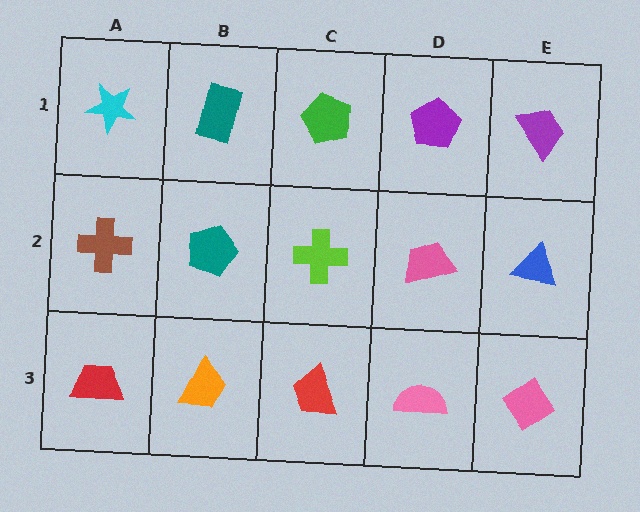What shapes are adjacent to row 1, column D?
A pink trapezoid (row 2, column D), a green pentagon (row 1, column C), a purple trapezoid (row 1, column E).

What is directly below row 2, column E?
A pink diamond.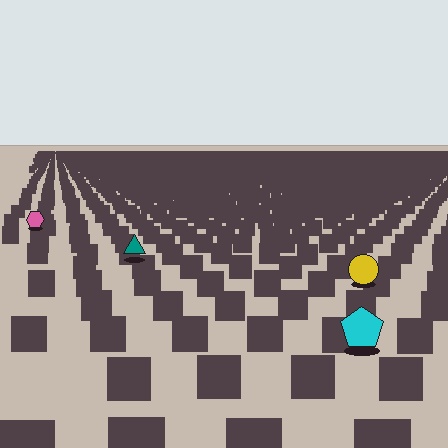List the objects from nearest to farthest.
From nearest to farthest: the cyan pentagon, the yellow circle, the teal triangle, the pink hexagon.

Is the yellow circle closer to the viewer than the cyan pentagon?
No. The cyan pentagon is closer — you can tell from the texture gradient: the ground texture is coarser near it.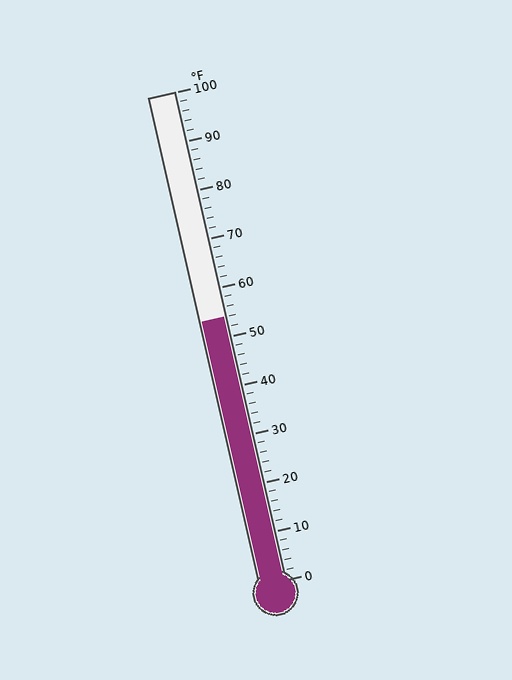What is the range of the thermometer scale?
The thermometer scale ranges from 0°F to 100°F.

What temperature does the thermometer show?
The thermometer shows approximately 54°F.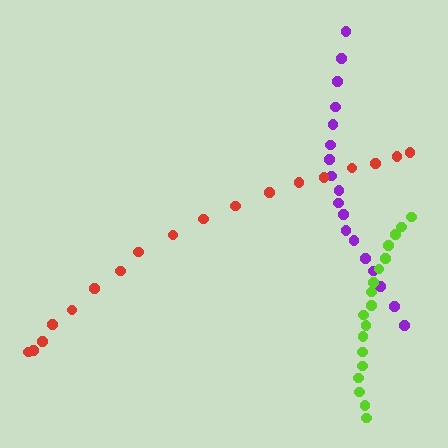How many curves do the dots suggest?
There are 3 distinct paths.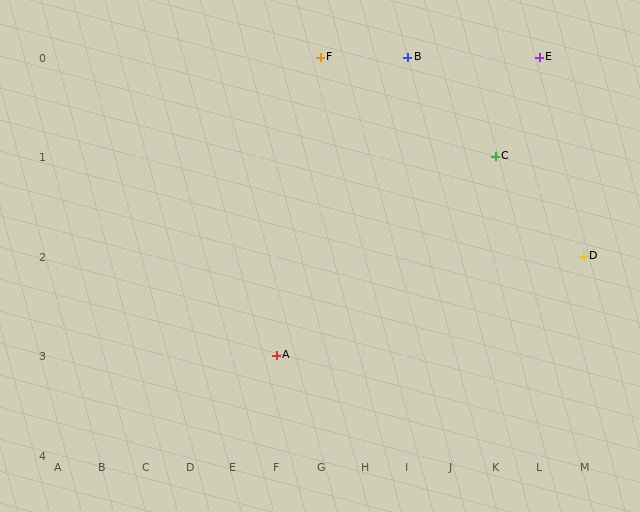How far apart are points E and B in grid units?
Points E and B are 3 columns apart.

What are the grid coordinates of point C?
Point C is at grid coordinates (K, 1).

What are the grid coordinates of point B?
Point B is at grid coordinates (I, 0).